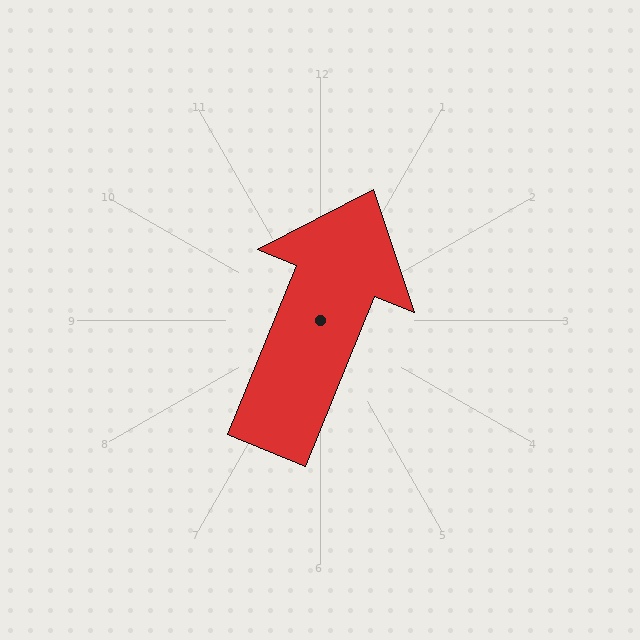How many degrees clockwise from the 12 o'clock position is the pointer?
Approximately 22 degrees.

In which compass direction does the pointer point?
North.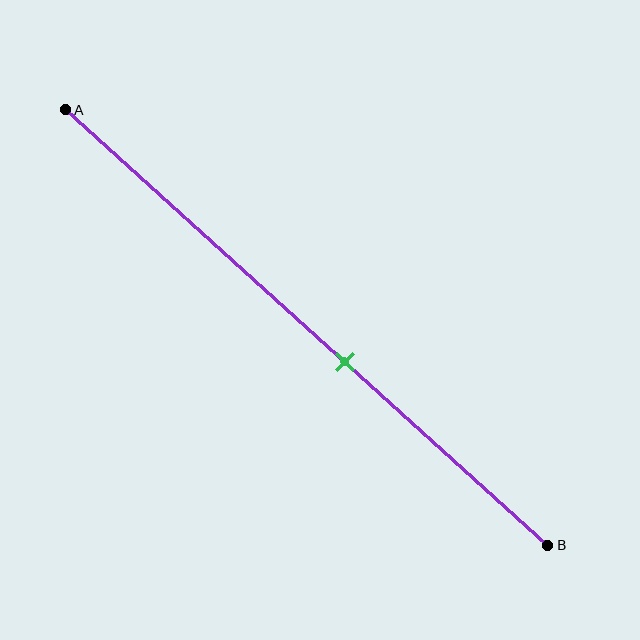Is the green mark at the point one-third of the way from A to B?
No, the mark is at about 60% from A, not at the 33% one-third point.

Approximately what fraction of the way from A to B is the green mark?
The green mark is approximately 60% of the way from A to B.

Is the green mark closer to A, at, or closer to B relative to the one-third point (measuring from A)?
The green mark is closer to point B than the one-third point of segment AB.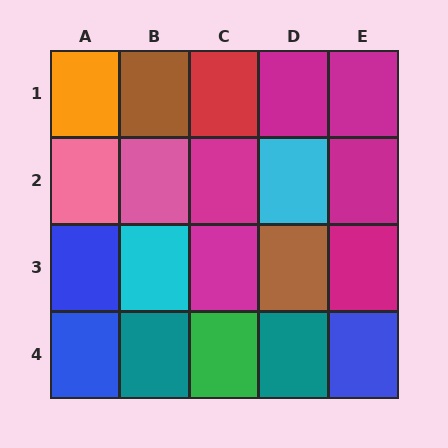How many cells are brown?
2 cells are brown.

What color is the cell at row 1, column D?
Magenta.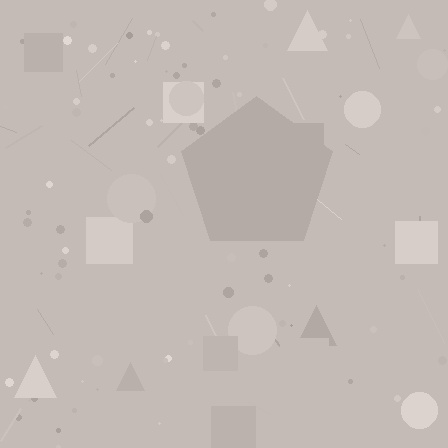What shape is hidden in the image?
A pentagon is hidden in the image.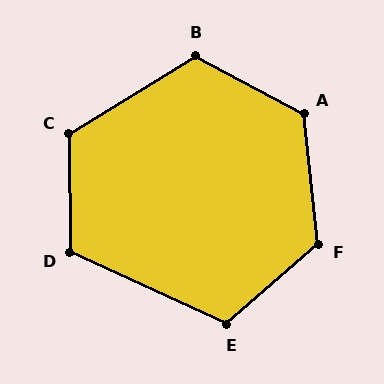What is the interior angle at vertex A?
Approximately 124 degrees (obtuse).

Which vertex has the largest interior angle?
F, at approximately 125 degrees.